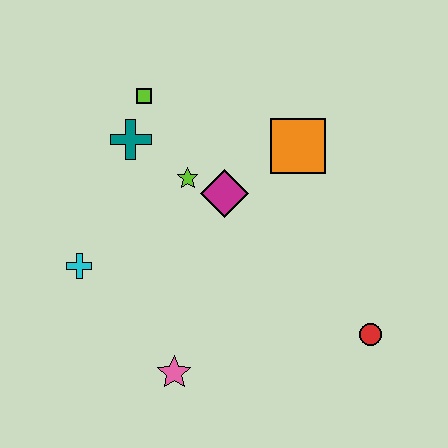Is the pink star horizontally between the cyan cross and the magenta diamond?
Yes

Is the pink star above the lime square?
No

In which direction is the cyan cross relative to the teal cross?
The cyan cross is below the teal cross.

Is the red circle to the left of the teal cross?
No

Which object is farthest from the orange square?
The pink star is farthest from the orange square.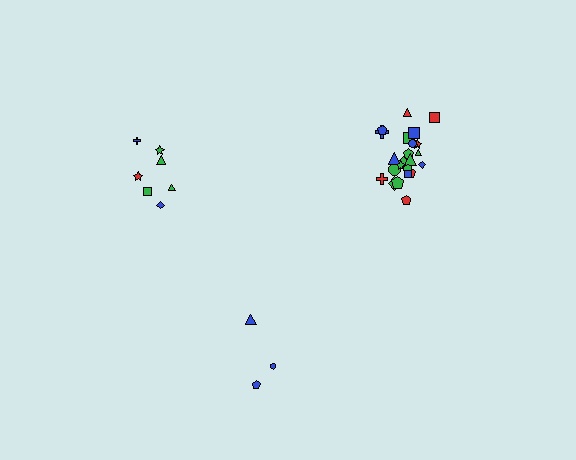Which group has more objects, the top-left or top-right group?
The top-right group.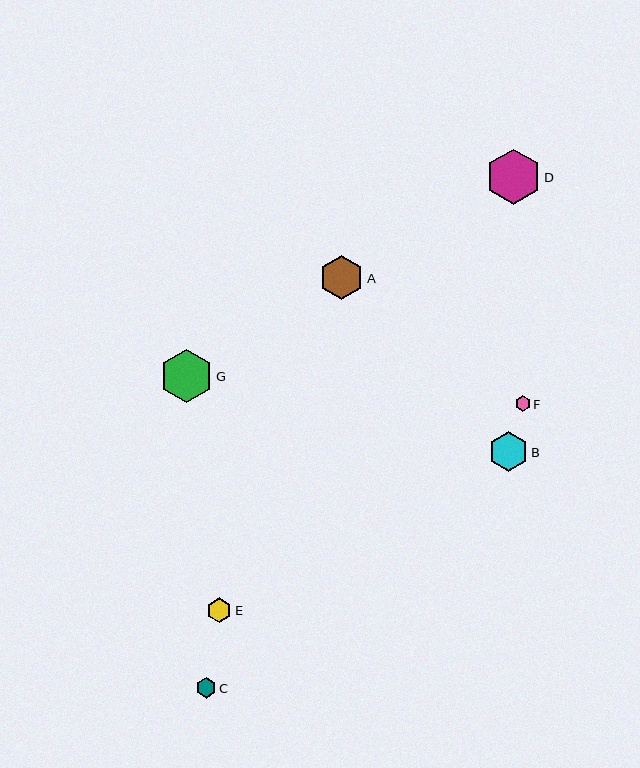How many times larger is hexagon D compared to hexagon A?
Hexagon D is approximately 1.2 times the size of hexagon A.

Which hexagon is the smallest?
Hexagon F is the smallest with a size of approximately 15 pixels.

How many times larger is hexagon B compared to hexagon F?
Hexagon B is approximately 2.6 times the size of hexagon F.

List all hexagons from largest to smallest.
From largest to smallest: D, G, A, B, E, C, F.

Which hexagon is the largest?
Hexagon D is the largest with a size of approximately 55 pixels.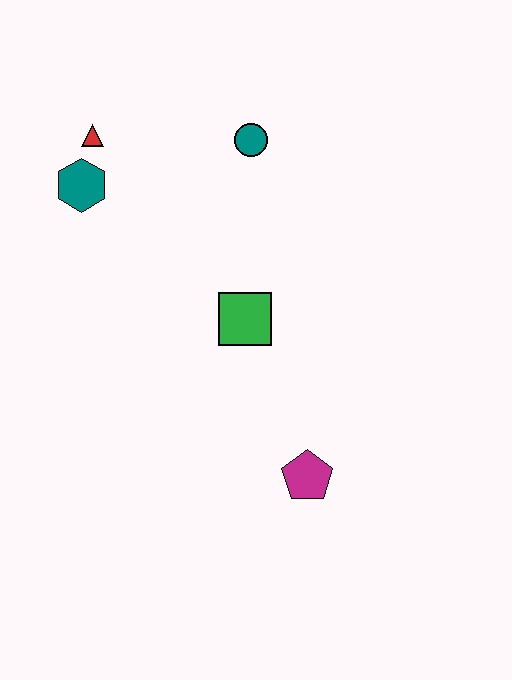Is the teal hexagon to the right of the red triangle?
No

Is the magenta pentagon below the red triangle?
Yes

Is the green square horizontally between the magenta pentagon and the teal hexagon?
Yes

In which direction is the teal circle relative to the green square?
The teal circle is above the green square.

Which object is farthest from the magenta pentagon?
The red triangle is farthest from the magenta pentagon.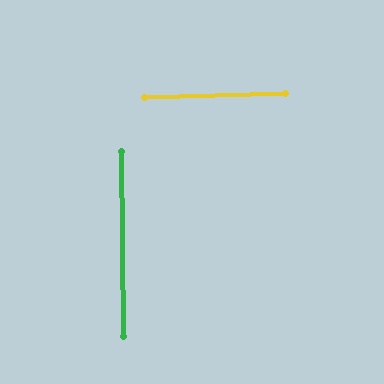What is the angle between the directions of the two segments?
Approximately 89 degrees.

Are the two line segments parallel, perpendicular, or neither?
Perpendicular — they meet at approximately 89°.